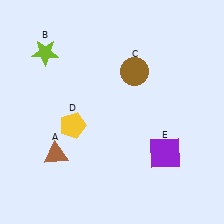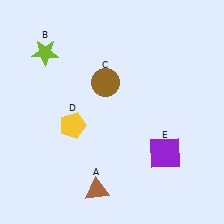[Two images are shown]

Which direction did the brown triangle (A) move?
The brown triangle (A) moved right.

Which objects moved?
The objects that moved are: the brown triangle (A), the brown circle (C).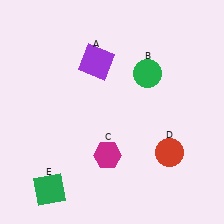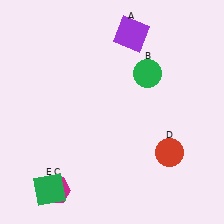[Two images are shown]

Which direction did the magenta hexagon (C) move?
The magenta hexagon (C) moved left.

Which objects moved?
The objects that moved are: the purple square (A), the magenta hexagon (C).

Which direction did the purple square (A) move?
The purple square (A) moved right.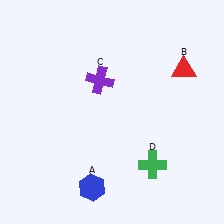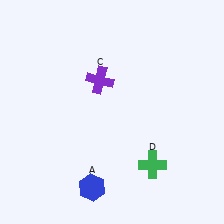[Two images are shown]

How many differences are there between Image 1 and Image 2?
There is 1 difference between the two images.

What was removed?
The red triangle (B) was removed in Image 2.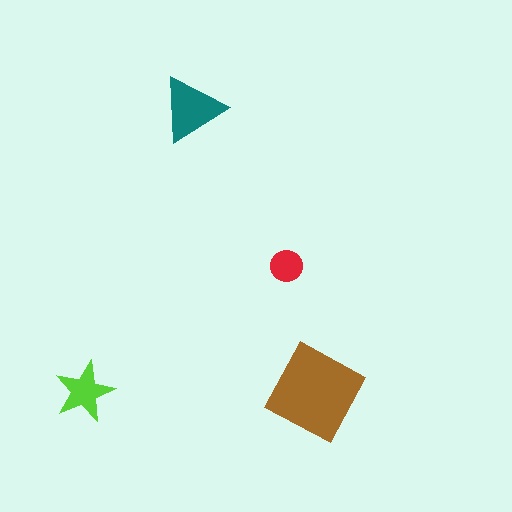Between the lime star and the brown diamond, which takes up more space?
The brown diamond.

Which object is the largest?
The brown diamond.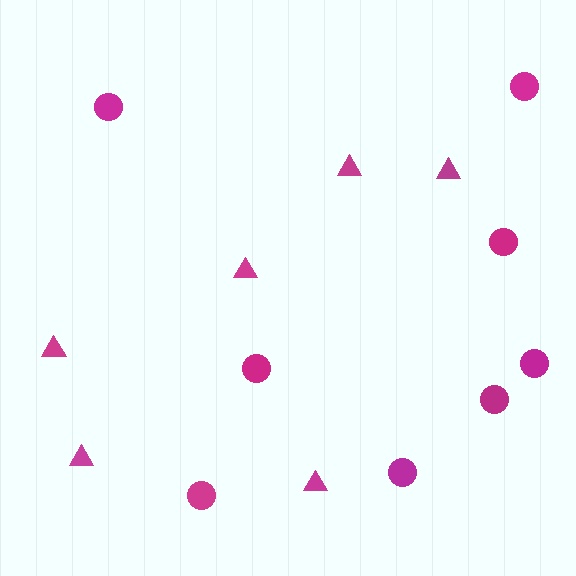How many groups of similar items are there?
There are 2 groups: one group of triangles (6) and one group of circles (8).